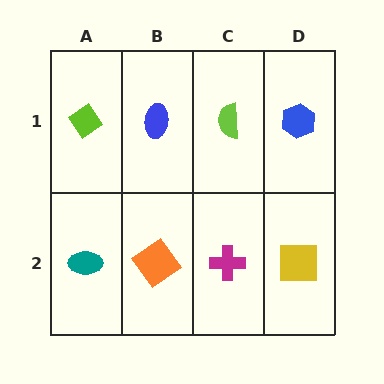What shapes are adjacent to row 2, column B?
A blue ellipse (row 1, column B), a teal ellipse (row 2, column A), a magenta cross (row 2, column C).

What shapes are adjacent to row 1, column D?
A yellow square (row 2, column D), a lime semicircle (row 1, column C).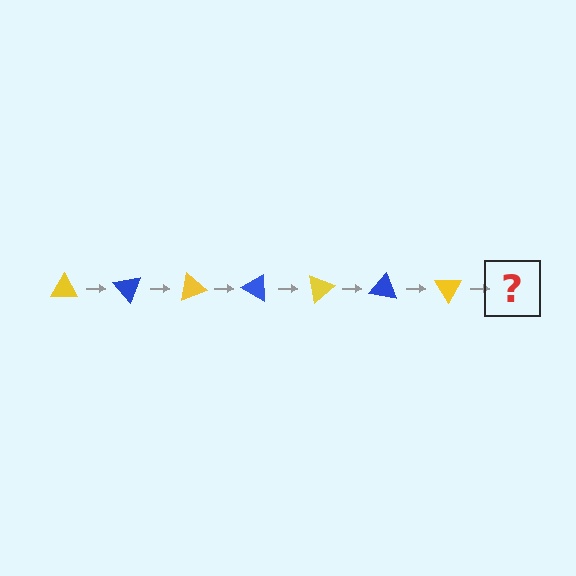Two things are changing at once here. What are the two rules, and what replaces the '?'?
The two rules are that it rotates 50 degrees each step and the color cycles through yellow and blue. The '?' should be a blue triangle, rotated 350 degrees from the start.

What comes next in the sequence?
The next element should be a blue triangle, rotated 350 degrees from the start.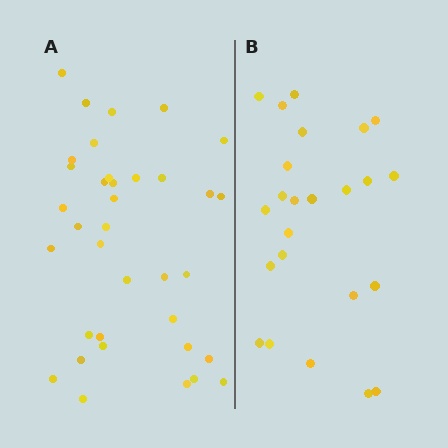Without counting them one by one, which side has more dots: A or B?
Region A (the left region) has more dots.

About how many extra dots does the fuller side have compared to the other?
Region A has roughly 12 or so more dots than region B.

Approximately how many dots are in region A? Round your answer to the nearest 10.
About 40 dots. (The exact count is 36, which rounds to 40.)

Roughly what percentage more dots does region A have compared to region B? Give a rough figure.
About 50% more.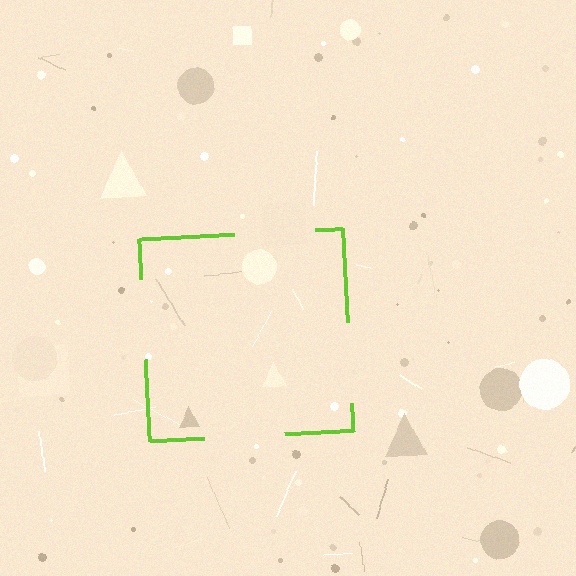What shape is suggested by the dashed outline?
The dashed outline suggests a square.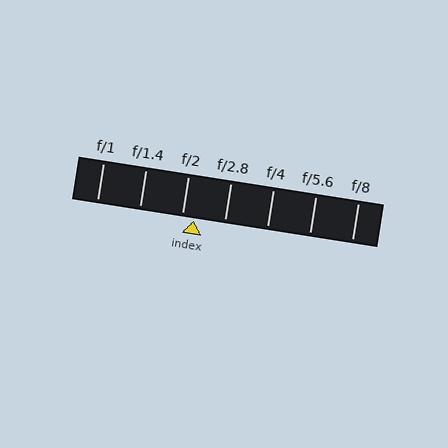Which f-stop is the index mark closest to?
The index mark is closest to f/2.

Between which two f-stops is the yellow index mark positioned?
The index mark is between f/2 and f/2.8.